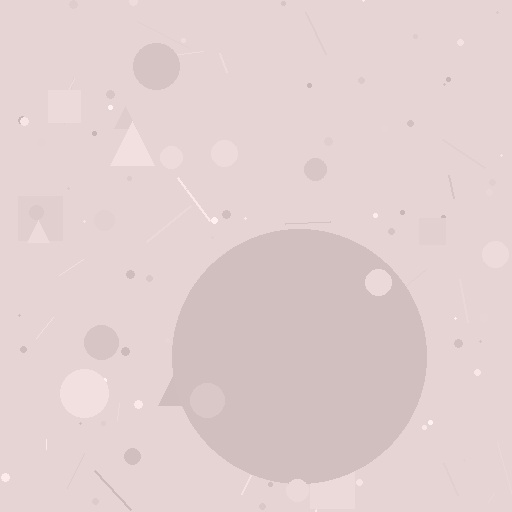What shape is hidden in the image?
A circle is hidden in the image.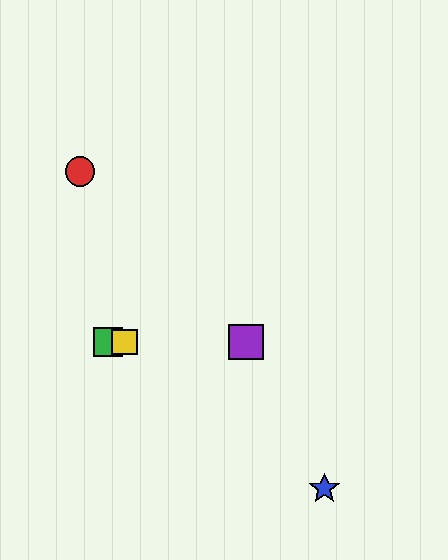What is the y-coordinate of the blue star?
The blue star is at y≈489.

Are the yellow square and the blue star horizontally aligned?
No, the yellow square is at y≈342 and the blue star is at y≈489.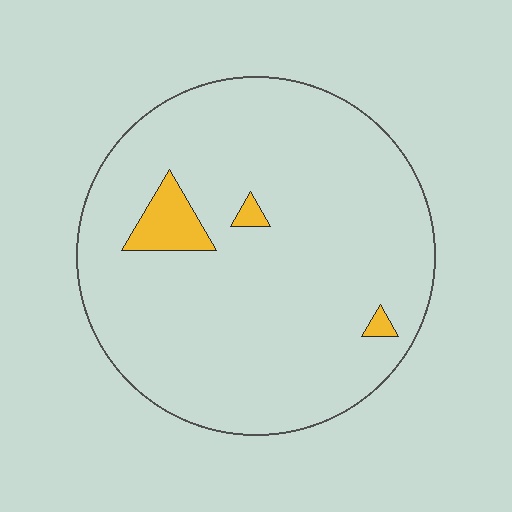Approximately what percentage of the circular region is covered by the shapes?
Approximately 5%.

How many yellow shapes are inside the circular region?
3.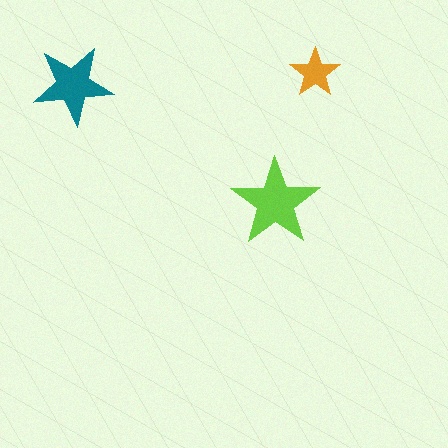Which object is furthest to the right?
The orange star is rightmost.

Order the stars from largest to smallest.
the lime one, the teal one, the orange one.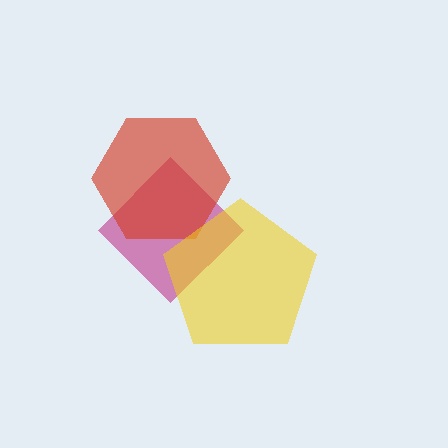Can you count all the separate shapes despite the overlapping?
Yes, there are 3 separate shapes.